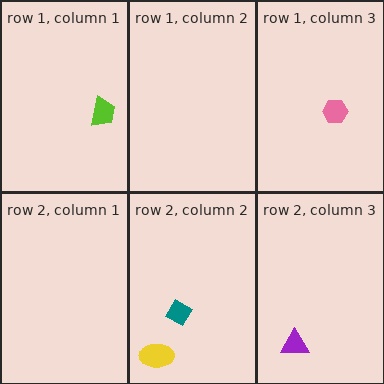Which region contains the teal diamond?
The row 2, column 2 region.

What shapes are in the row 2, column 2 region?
The teal diamond, the yellow ellipse.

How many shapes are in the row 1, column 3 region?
1.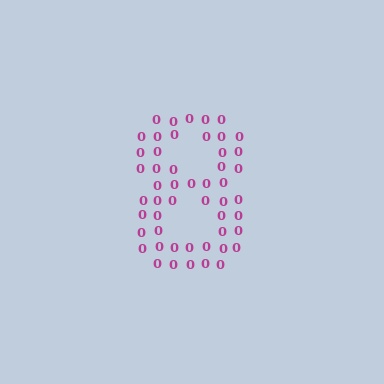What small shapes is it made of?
It is made of small digit 0's.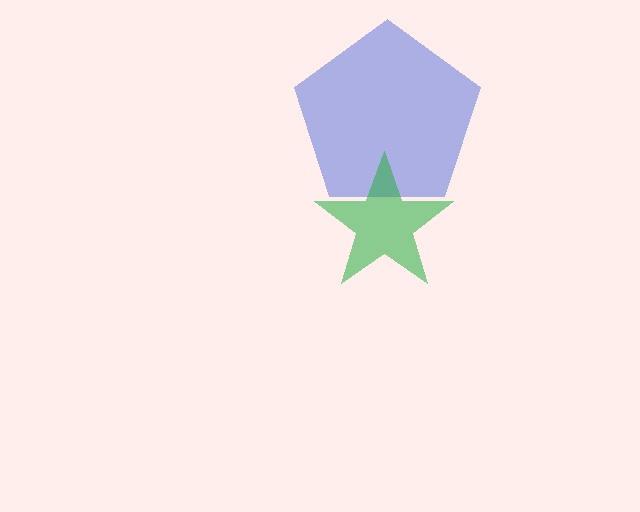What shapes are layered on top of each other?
The layered shapes are: a blue pentagon, a green star.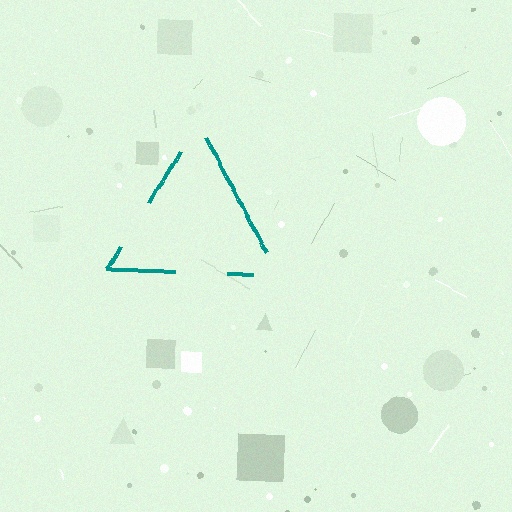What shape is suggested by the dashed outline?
The dashed outline suggests a triangle.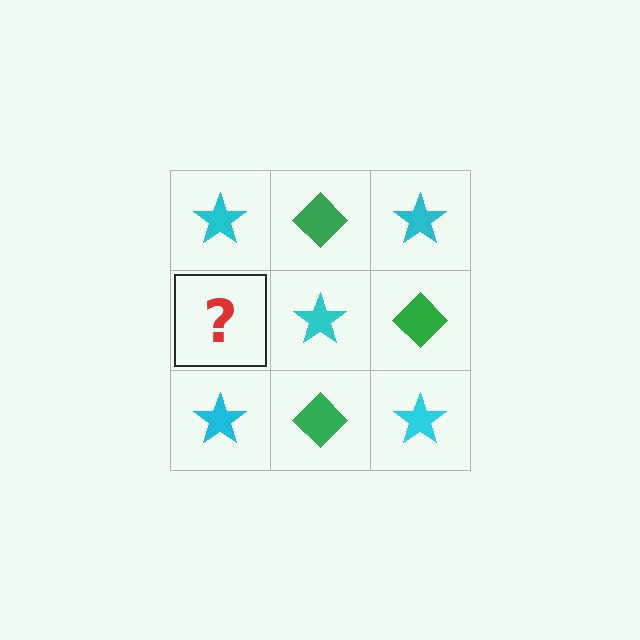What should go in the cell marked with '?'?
The missing cell should contain a green diamond.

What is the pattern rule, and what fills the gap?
The rule is that it alternates cyan star and green diamond in a checkerboard pattern. The gap should be filled with a green diamond.